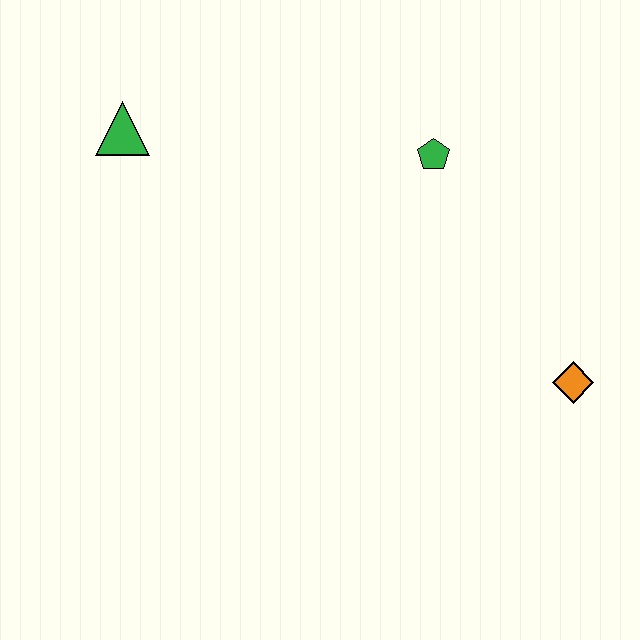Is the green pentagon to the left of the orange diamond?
Yes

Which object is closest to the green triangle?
The green pentagon is closest to the green triangle.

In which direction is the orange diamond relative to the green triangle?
The orange diamond is to the right of the green triangle.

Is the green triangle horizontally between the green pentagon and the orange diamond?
No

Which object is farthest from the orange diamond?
The green triangle is farthest from the orange diamond.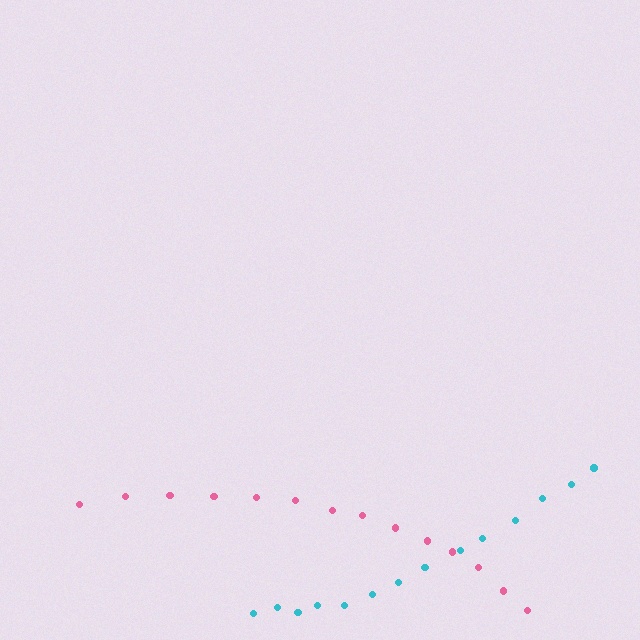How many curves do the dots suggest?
There are 2 distinct paths.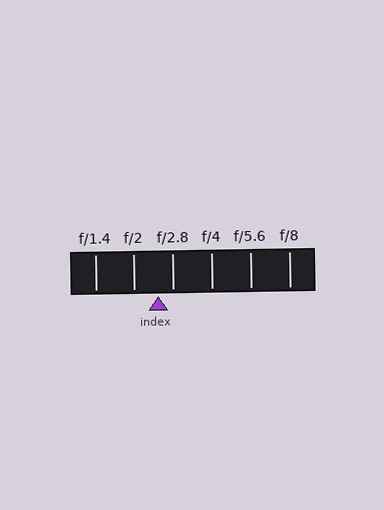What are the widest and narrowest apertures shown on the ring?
The widest aperture shown is f/1.4 and the narrowest is f/8.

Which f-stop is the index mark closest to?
The index mark is closest to f/2.8.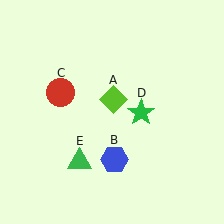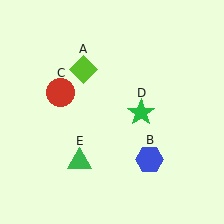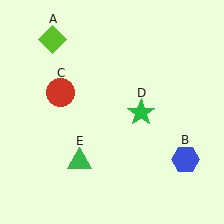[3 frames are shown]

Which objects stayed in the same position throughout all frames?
Red circle (object C) and green star (object D) and green triangle (object E) remained stationary.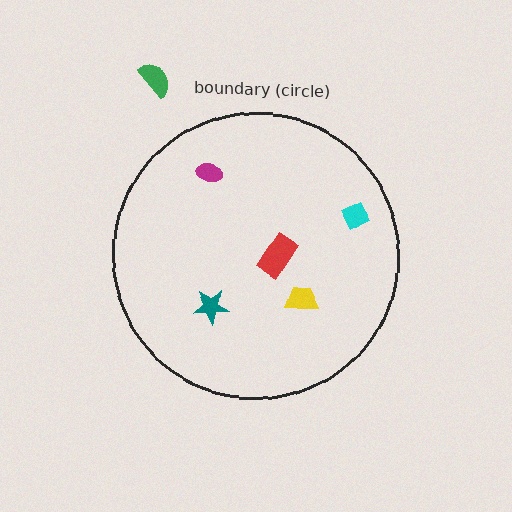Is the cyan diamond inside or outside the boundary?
Inside.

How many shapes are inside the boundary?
5 inside, 1 outside.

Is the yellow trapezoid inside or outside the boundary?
Inside.